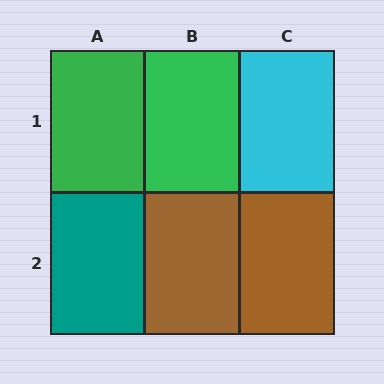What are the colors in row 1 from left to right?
Green, green, cyan.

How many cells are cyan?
1 cell is cyan.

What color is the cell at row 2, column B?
Brown.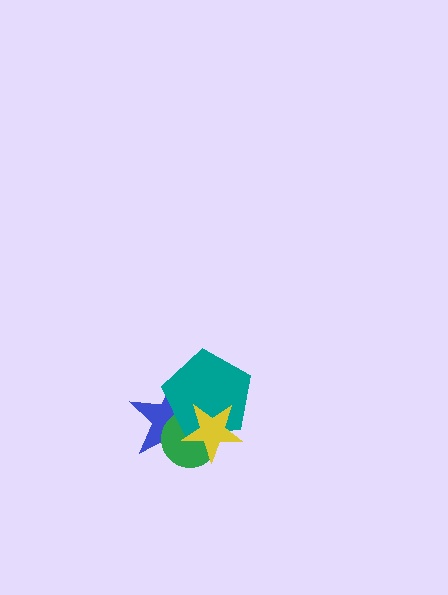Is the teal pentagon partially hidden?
Yes, it is partially covered by another shape.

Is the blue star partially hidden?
Yes, it is partially covered by another shape.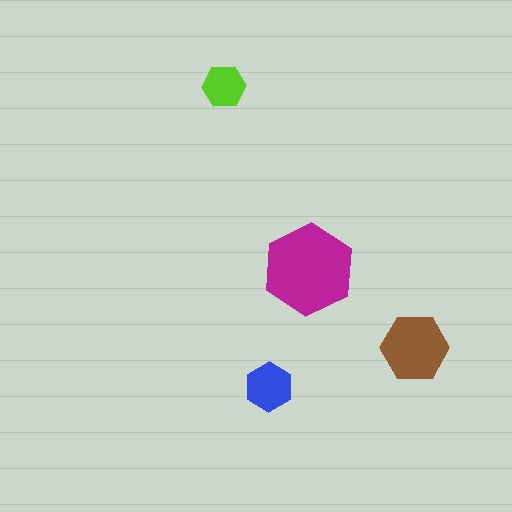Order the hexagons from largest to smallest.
the magenta one, the brown one, the blue one, the lime one.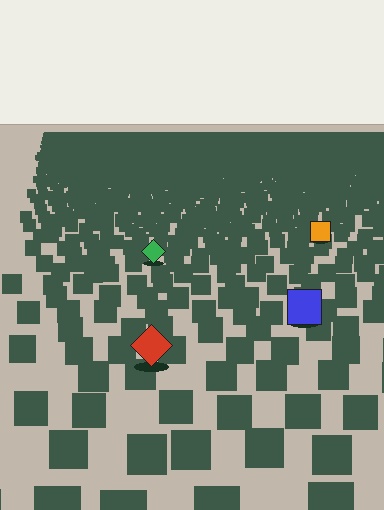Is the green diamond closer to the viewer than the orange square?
Yes. The green diamond is closer — you can tell from the texture gradient: the ground texture is coarser near it.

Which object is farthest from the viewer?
The orange square is farthest from the viewer. It appears smaller and the ground texture around it is denser.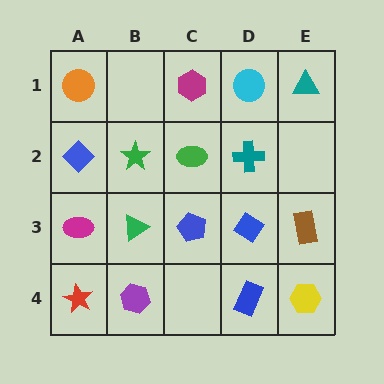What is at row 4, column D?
A blue rectangle.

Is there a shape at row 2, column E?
No, that cell is empty.